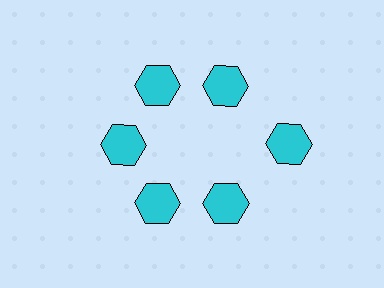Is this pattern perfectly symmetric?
No. The 6 cyan hexagons are arranged in a ring, but one element near the 3 o'clock position is pushed outward from the center, breaking the 6-fold rotational symmetry.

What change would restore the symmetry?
The symmetry would be restored by moving it inward, back onto the ring so that all 6 hexagons sit at equal angles and equal distance from the center.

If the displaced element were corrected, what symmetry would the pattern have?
It would have 6-fold rotational symmetry — the pattern would map onto itself every 60 degrees.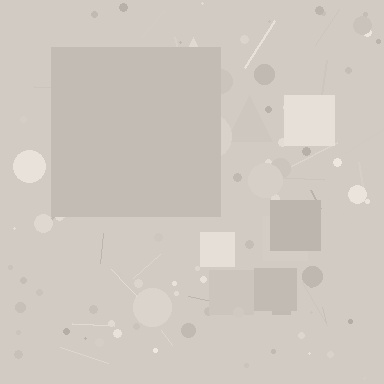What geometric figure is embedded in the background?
A square is embedded in the background.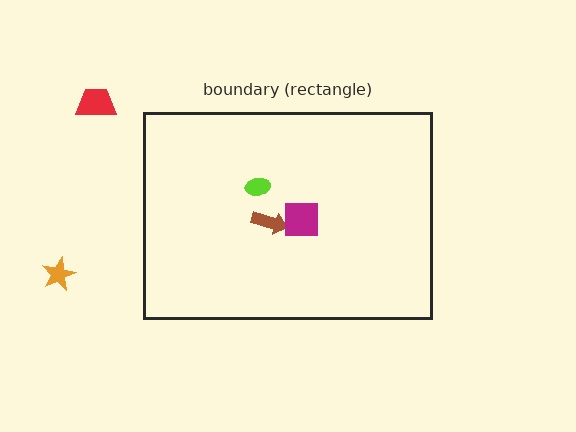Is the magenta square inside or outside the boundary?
Inside.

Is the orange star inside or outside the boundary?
Outside.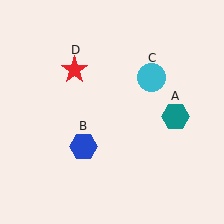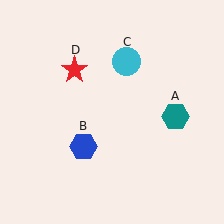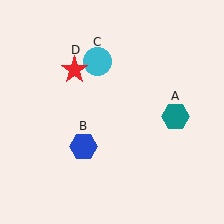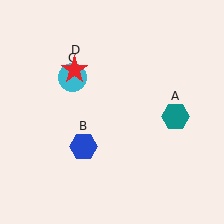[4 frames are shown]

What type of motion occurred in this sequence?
The cyan circle (object C) rotated counterclockwise around the center of the scene.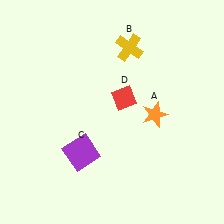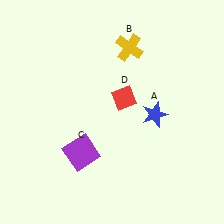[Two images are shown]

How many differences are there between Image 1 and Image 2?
There is 1 difference between the two images.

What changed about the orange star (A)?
In Image 1, A is orange. In Image 2, it changed to blue.